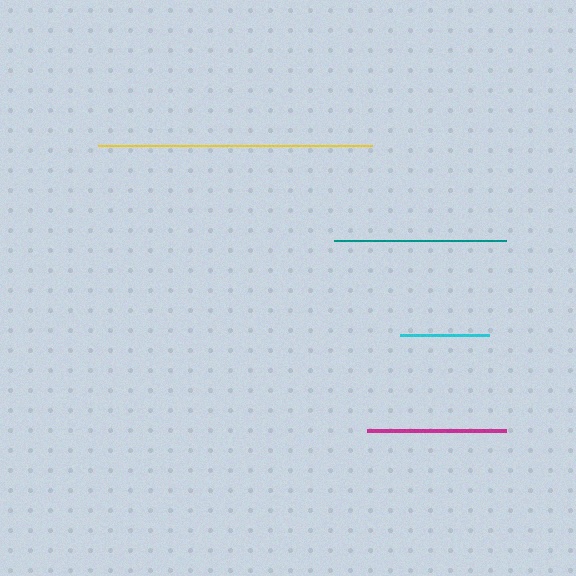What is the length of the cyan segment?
The cyan segment is approximately 89 pixels long.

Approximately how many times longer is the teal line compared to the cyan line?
The teal line is approximately 1.9 times the length of the cyan line.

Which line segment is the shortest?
The cyan line is the shortest at approximately 89 pixels.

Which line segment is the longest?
The yellow line is the longest at approximately 274 pixels.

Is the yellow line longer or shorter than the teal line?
The yellow line is longer than the teal line.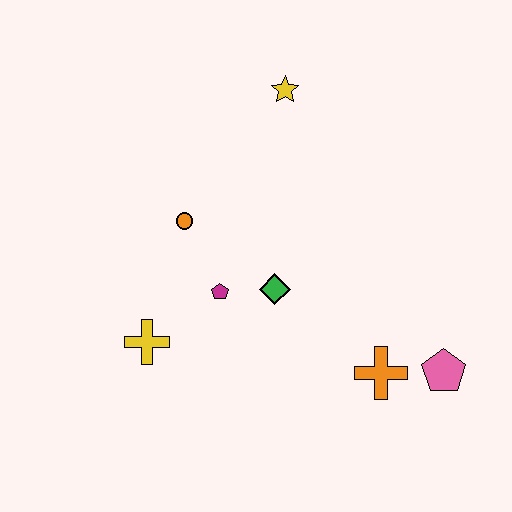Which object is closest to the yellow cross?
The magenta pentagon is closest to the yellow cross.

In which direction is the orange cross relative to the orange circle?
The orange cross is to the right of the orange circle.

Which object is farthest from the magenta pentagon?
The pink pentagon is farthest from the magenta pentagon.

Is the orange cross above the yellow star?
No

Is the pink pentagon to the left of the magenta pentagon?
No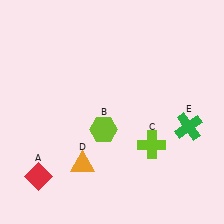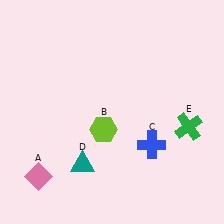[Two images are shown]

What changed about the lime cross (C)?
In Image 1, C is lime. In Image 2, it changed to blue.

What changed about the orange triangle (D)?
In Image 1, D is orange. In Image 2, it changed to teal.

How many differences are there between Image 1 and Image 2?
There are 3 differences between the two images.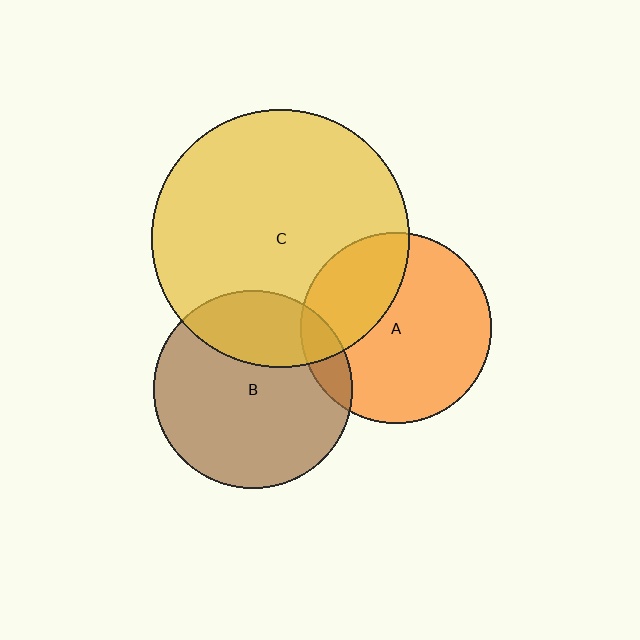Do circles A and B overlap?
Yes.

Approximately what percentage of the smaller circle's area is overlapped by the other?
Approximately 10%.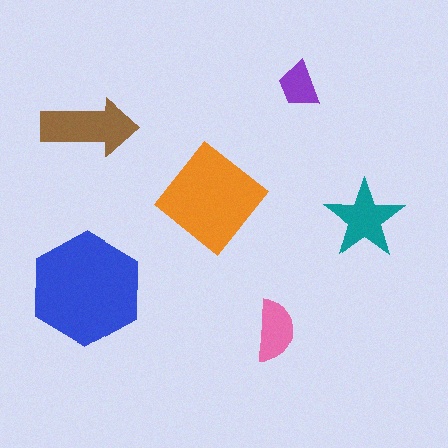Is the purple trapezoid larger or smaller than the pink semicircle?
Smaller.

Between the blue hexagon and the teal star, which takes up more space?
The blue hexagon.